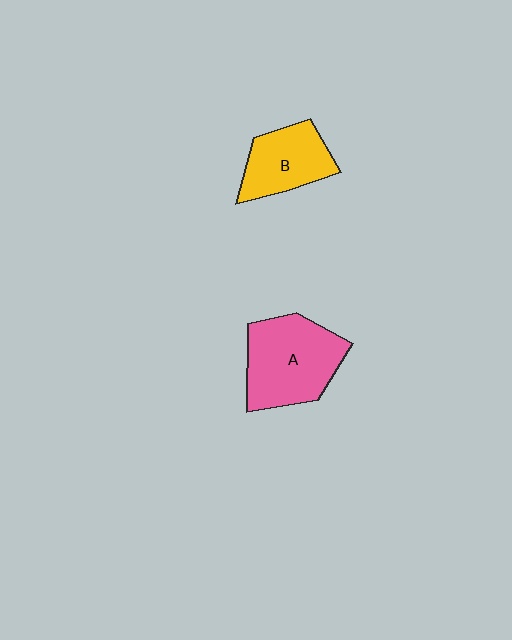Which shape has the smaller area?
Shape B (yellow).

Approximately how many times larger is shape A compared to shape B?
Approximately 1.5 times.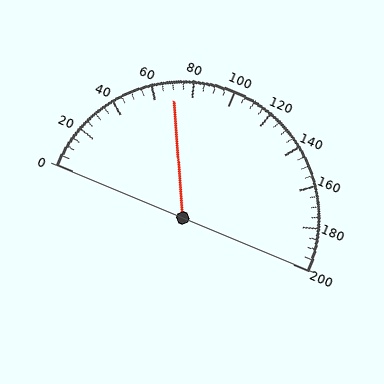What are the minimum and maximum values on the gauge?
The gauge ranges from 0 to 200.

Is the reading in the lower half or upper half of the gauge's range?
The reading is in the lower half of the range (0 to 200).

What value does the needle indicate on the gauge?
The needle indicates approximately 70.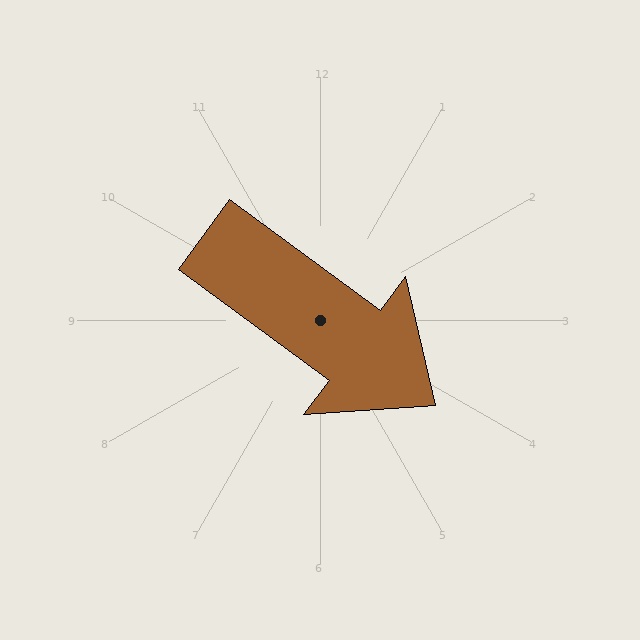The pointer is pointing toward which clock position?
Roughly 4 o'clock.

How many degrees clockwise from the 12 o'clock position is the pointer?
Approximately 126 degrees.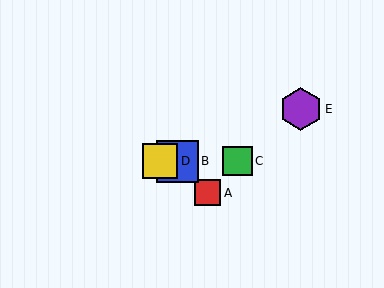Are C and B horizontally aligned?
Yes, both are at y≈161.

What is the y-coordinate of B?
Object B is at y≈161.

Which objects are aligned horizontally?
Objects B, C, D are aligned horizontally.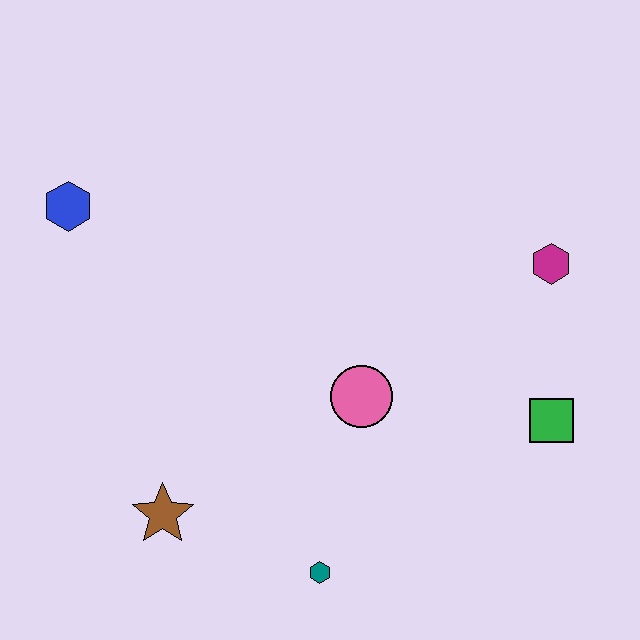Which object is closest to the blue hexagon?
The brown star is closest to the blue hexagon.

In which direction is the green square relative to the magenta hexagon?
The green square is below the magenta hexagon.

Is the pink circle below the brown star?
No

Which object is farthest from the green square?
The blue hexagon is farthest from the green square.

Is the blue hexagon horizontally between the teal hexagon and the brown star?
No